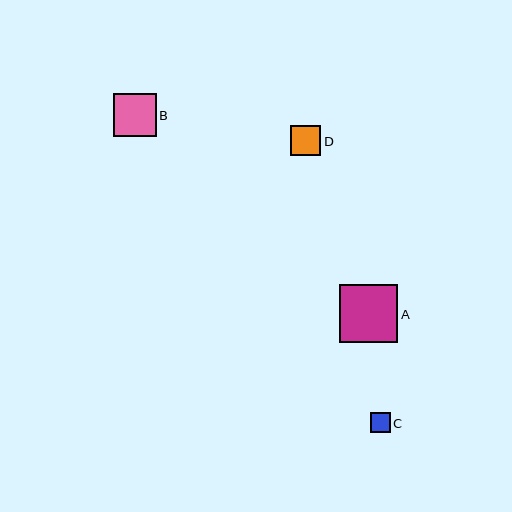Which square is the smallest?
Square C is the smallest with a size of approximately 20 pixels.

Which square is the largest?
Square A is the largest with a size of approximately 58 pixels.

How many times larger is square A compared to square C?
Square A is approximately 2.9 times the size of square C.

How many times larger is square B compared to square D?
Square B is approximately 1.4 times the size of square D.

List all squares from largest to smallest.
From largest to smallest: A, B, D, C.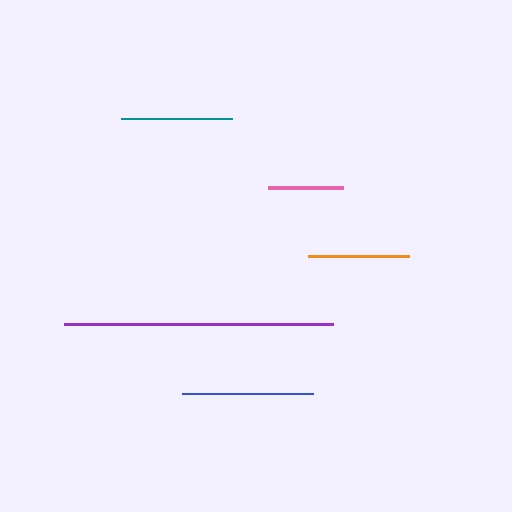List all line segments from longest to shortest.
From longest to shortest: purple, blue, teal, orange, pink.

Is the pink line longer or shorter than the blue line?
The blue line is longer than the pink line.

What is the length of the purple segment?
The purple segment is approximately 269 pixels long.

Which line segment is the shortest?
The pink line is the shortest at approximately 75 pixels.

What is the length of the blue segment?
The blue segment is approximately 130 pixels long.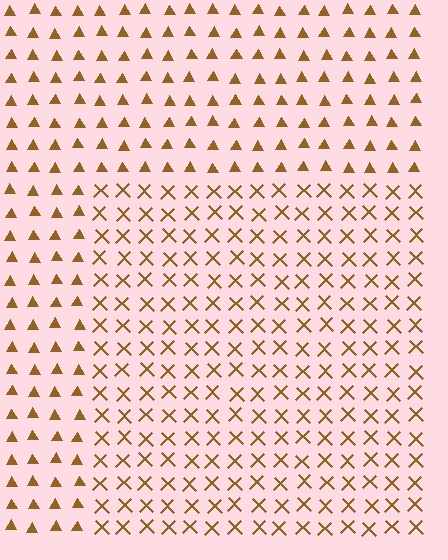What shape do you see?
I see a rectangle.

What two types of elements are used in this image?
The image uses X marks inside the rectangle region and triangles outside it.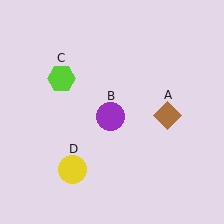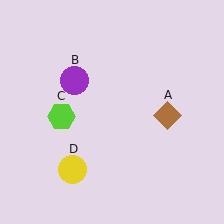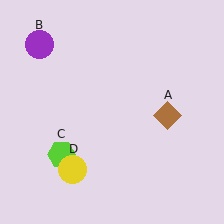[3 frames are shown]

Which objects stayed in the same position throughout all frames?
Brown diamond (object A) and yellow circle (object D) remained stationary.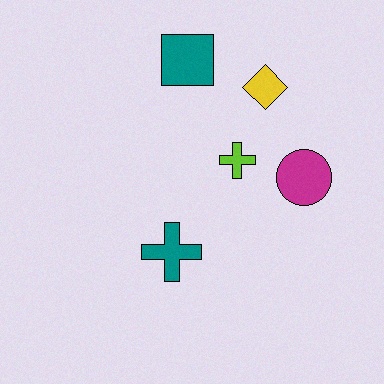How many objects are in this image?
There are 5 objects.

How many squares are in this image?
There is 1 square.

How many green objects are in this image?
There are no green objects.